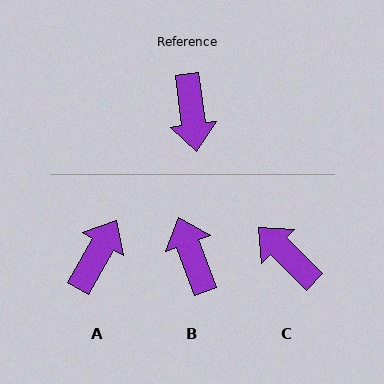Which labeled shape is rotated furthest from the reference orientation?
B, about 167 degrees away.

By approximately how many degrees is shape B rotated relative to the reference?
Approximately 167 degrees clockwise.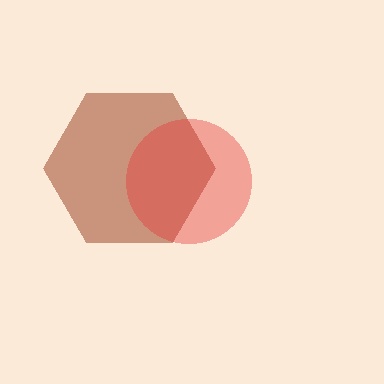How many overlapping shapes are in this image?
There are 2 overlapping shapes in the image.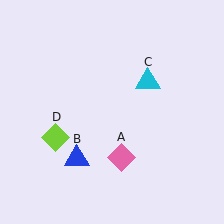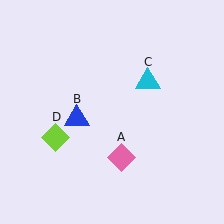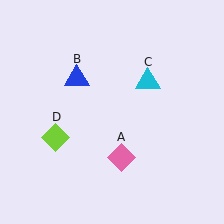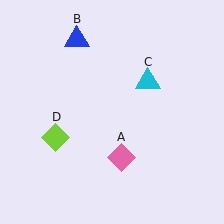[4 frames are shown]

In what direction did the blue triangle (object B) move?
The blue triangle (object B) moved up.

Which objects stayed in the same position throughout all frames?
Pink diamond (object A) and cyan triangle (object C) and lime diamond (object D) remained stationary.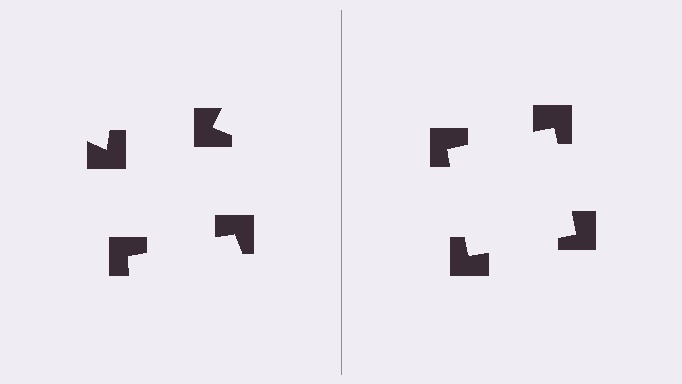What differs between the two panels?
The notched squares are positioned identically on both sides; only the wedge orientations differ. On the right they align to a square; on the left they are misaligned.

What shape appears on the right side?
An illusory square.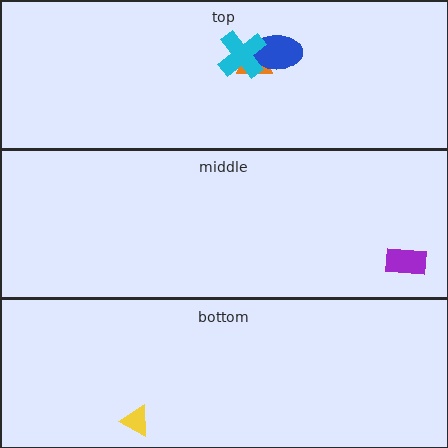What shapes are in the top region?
The orange trapezoid, the blue ellipse, the cyan cross.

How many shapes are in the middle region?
1.